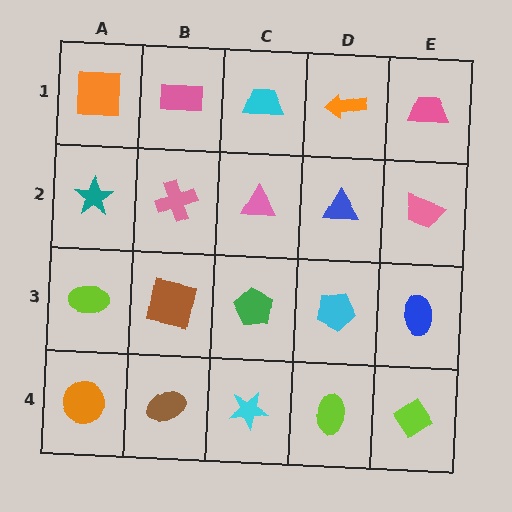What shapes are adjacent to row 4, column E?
A blue ellipse (row 3, column E), a lime ellipse (row 4, column D).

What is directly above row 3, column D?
A blue triangle.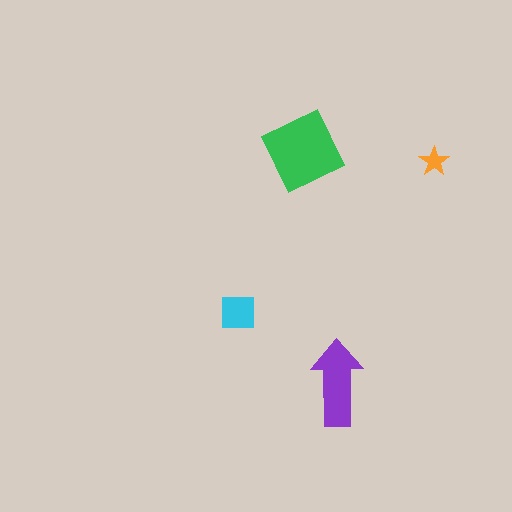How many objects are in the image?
There are 4 objects in the image.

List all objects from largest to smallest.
The green diamond, the purple arrow, the cyan square, the orange star.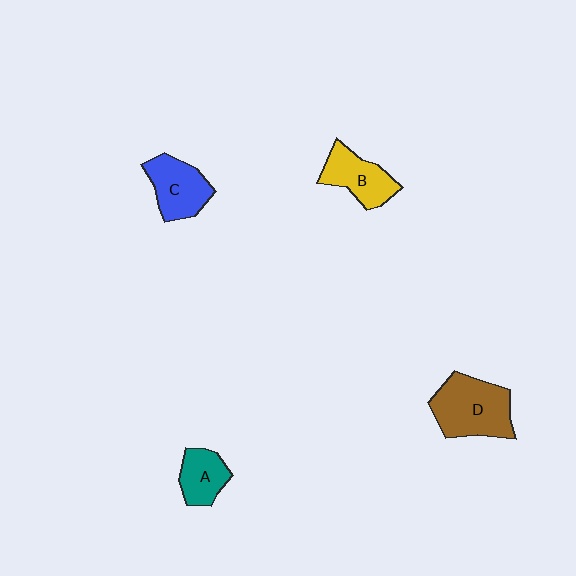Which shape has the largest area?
Shape D (brown).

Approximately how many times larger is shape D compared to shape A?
Approximately 1.8 times.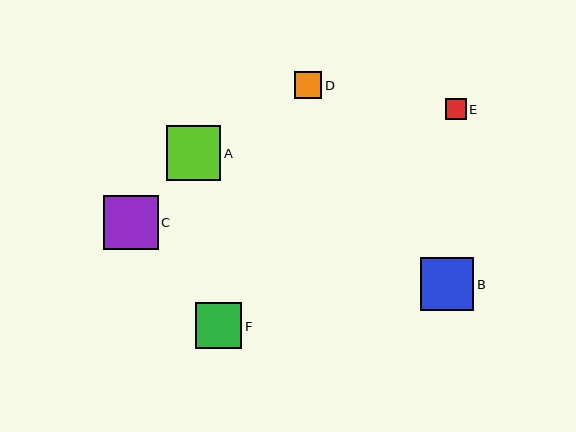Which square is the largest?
Square C is the largest with a size of approximately 55 pixels.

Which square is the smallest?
Square E is the smallest with a size of approximately 21 pixels.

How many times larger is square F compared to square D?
Square F is approximately 1.7 times the size of square D.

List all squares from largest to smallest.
From largest to smallest: C, A, B, F, D, E.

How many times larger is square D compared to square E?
Square D is approximately 1.3 times the size of square E.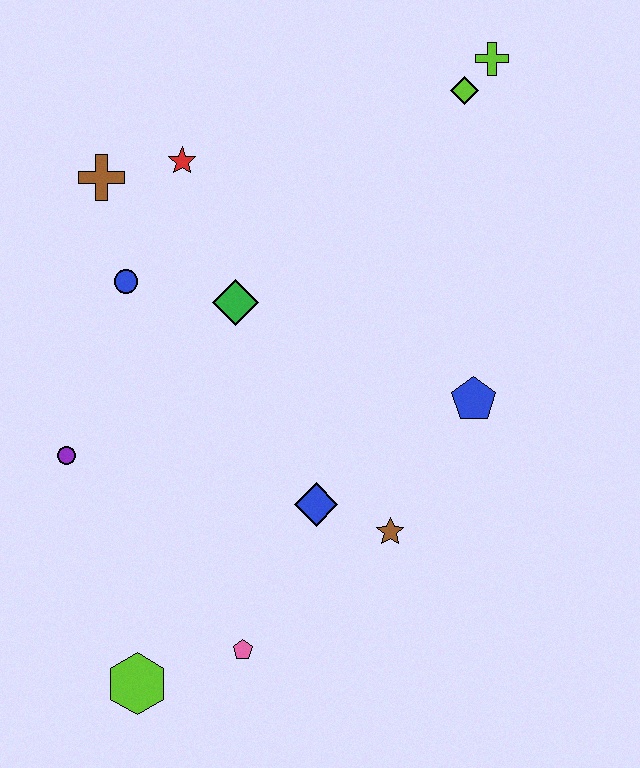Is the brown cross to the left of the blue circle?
Yes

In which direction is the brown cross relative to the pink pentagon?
The brown cross is above the pink pentagon.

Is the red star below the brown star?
No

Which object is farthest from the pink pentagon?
The lime cross is farthest from the pink pentagon.